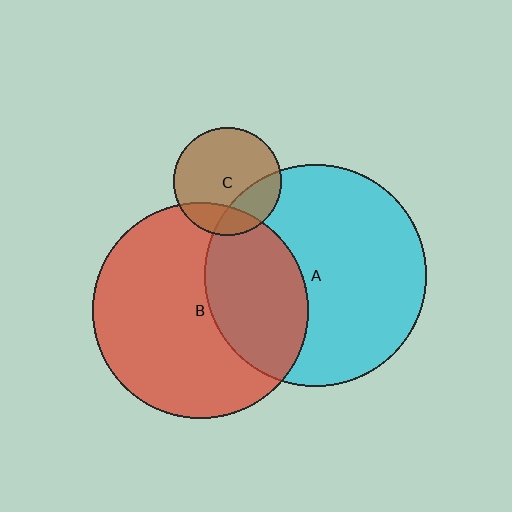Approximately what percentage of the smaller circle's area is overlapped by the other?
Approximately 25%.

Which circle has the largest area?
Circle A (cyan).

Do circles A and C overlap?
Yes.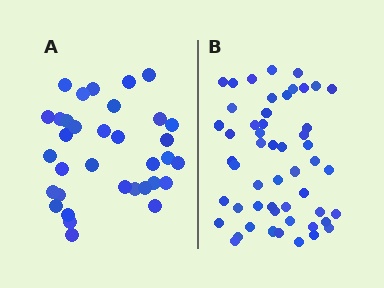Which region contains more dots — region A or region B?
Region B (the right region) has more dots.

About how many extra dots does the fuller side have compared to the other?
Region B has approximately 20 more dots than region A.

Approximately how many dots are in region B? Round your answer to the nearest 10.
About 50 dots. (The exact count is 52, which rounds to 50.)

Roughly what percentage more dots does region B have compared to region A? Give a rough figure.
About 55% more.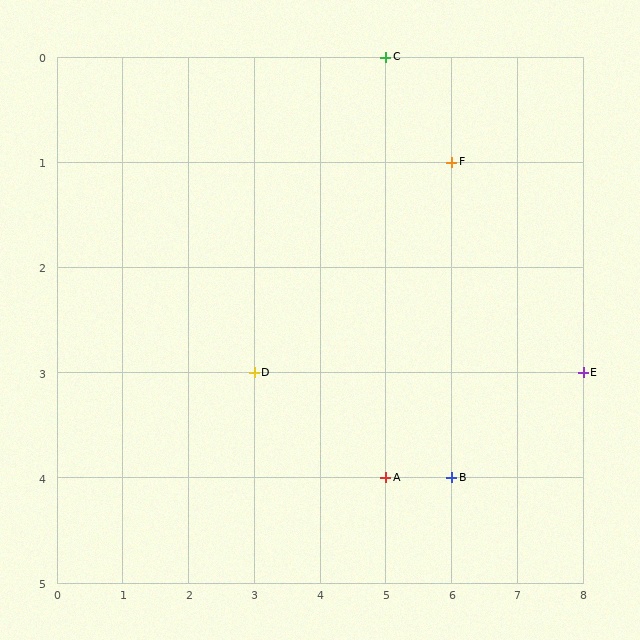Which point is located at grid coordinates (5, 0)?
Point C is at (5, 0).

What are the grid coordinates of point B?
Point B is at grid coordinates (6, 4).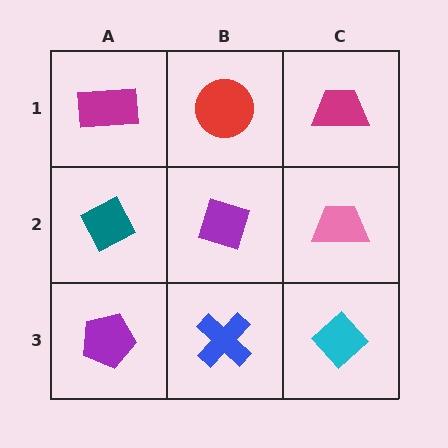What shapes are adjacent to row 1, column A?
A teal diamond (row 2, column A), a red circle (row 1, column B).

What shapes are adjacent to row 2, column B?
A red circle (row 1, column B), a blue cross (row 3, column B), a teal diamond (row 2, column A), a pink trapezoid (row 2, column C).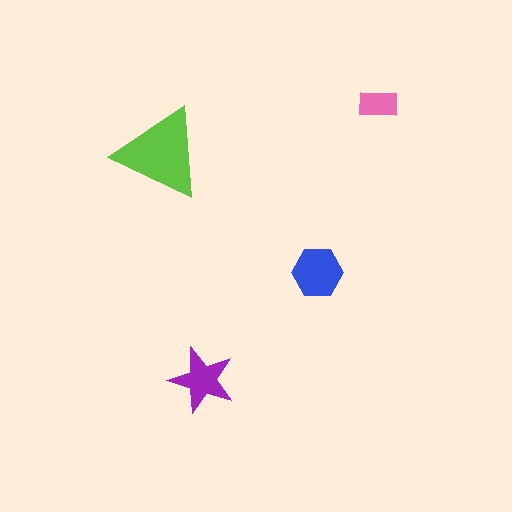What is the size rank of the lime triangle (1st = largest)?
1st.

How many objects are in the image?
There are 4 objects in the image.